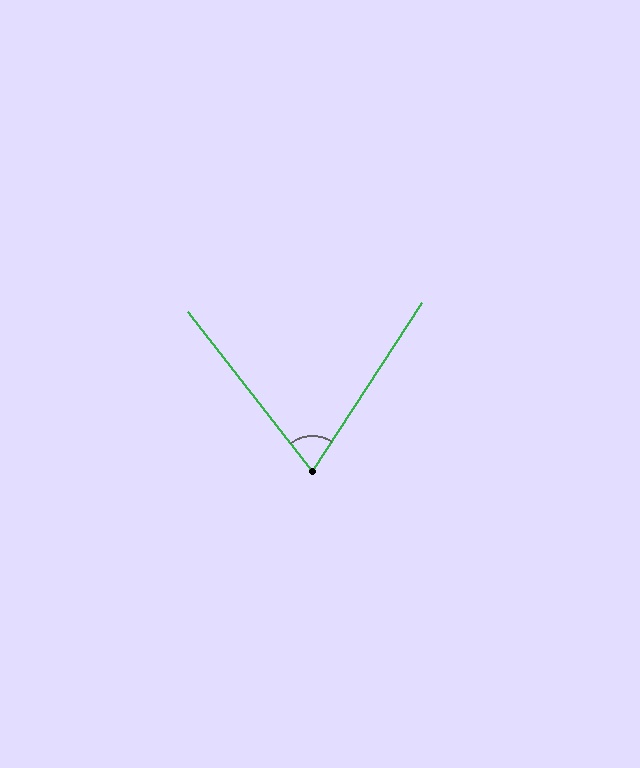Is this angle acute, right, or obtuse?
It is acute.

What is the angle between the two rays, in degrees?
Approximately 71 degrees.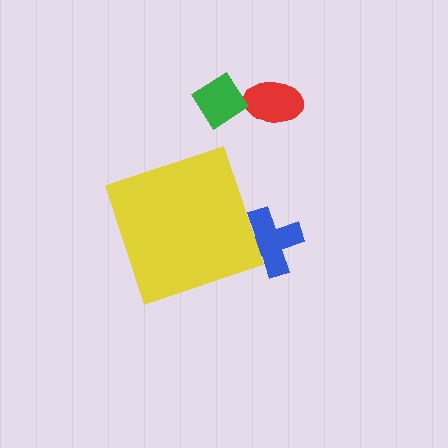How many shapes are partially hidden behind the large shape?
1 shape is partially hidden.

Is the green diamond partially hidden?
No, the green diamond is fully visible.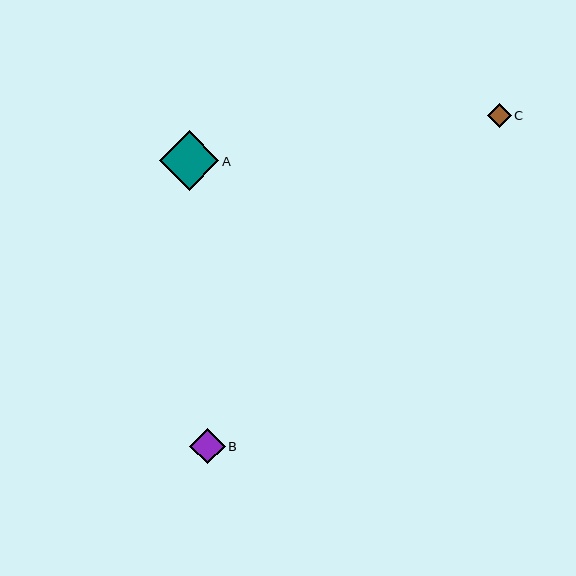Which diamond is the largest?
Diamond A is the largest with a size of approximately 59 pixels.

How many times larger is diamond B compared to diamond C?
Diamond B is approximately 1.5 times the size of diamond C.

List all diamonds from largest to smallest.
From largest to smallest: A, B, C.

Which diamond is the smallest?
Diamond C is the smallest with a size of approximately 24 pixels.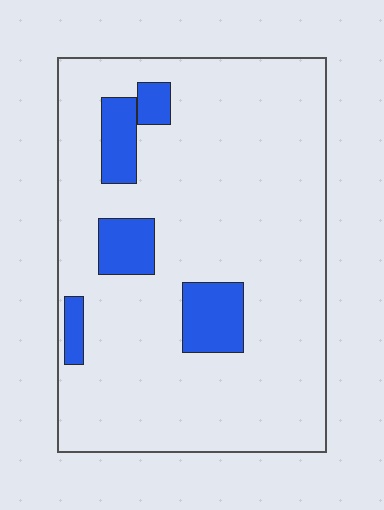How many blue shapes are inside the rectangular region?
5.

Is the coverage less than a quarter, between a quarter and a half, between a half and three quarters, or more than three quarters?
Less than a quarter.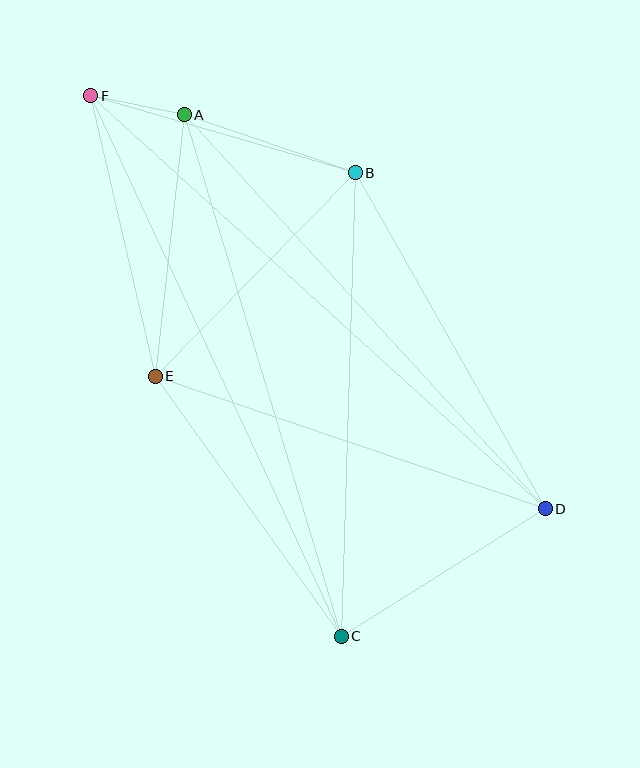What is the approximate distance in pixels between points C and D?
The distance between C and D is approximately 241 pixels.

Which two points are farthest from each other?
Points D and F are farthest from each other.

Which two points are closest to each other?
Points A and F are closest to each other.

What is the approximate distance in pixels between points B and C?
The distance between B and C is approximately 464 pixels.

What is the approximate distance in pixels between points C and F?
The distance between C and F is approximately 596 pixels.